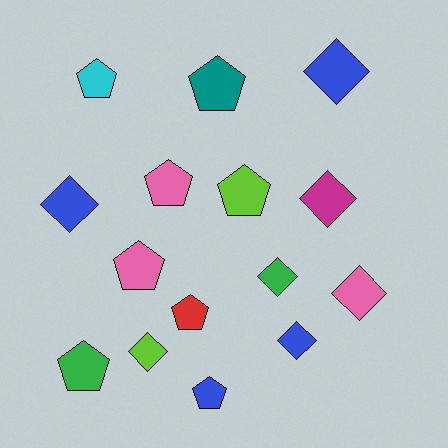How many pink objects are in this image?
There are 3 pink objects.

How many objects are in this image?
There are 15 objects.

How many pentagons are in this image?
There are 8 pentagons.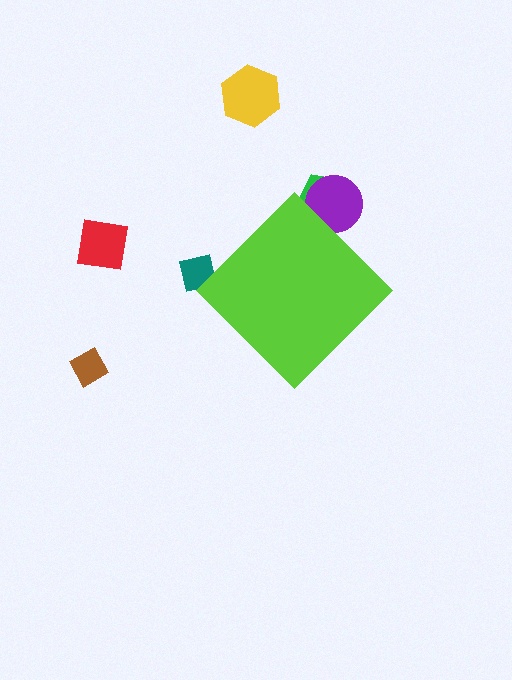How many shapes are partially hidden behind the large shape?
3 shapes are partially hidden.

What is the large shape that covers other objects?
A lime diamond.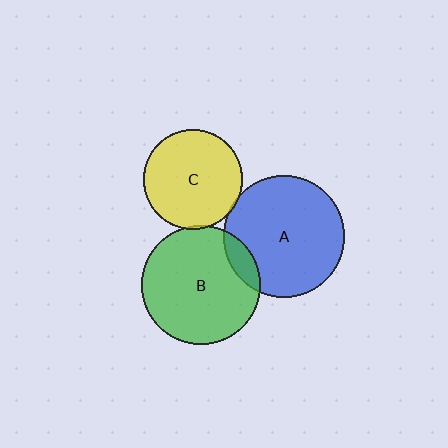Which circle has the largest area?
Circle A (blue).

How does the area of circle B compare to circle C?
Approximately 1.4 times.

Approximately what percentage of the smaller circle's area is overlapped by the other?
Approximately 10%.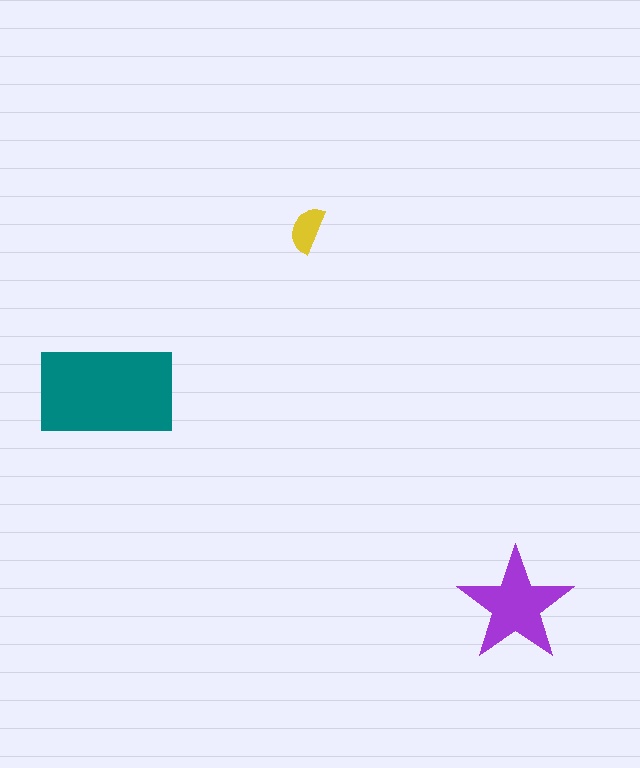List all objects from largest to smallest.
The teal rectangle, the purple star, the yellow semicircle.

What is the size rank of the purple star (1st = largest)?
2nd.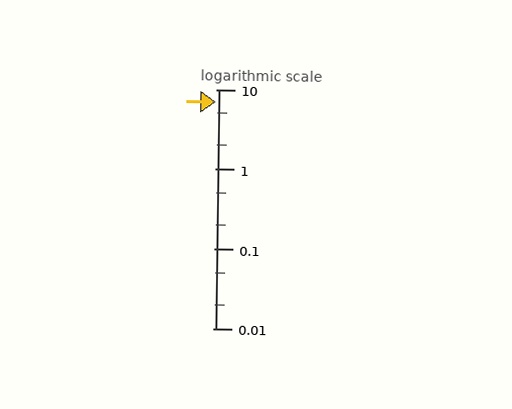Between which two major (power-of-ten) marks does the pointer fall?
The pointer is between 1 and 10.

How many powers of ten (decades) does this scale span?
The scale spans 3 decades, from 0.01 to 10.